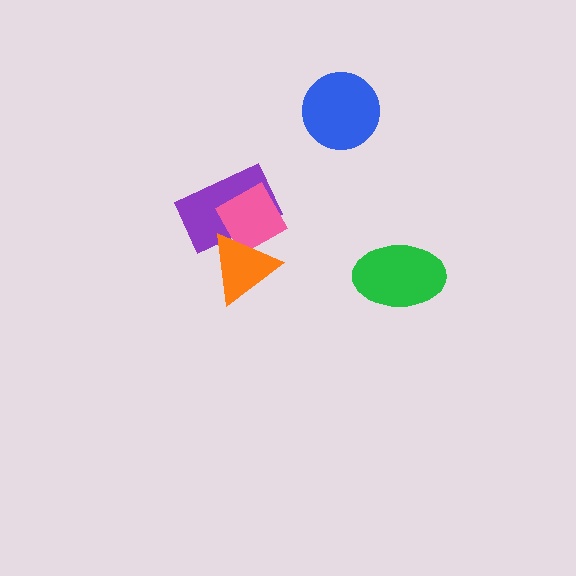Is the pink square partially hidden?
Yes, it is partially covered by another shape.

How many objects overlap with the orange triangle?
2 objects overlap with the orange triangle.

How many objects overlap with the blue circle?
0 objects overlap with the blue circle.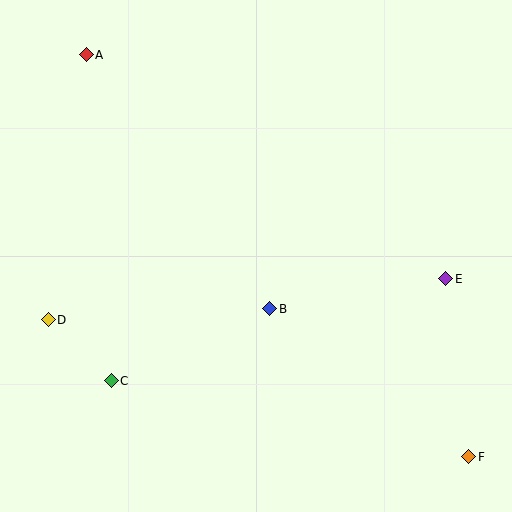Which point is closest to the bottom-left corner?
Point C is closest to the bottom-left corner.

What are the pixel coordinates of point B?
Point B is at (270, 309).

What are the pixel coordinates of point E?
Point E is at (446, 279).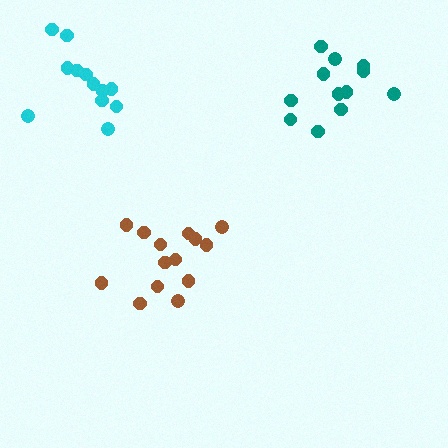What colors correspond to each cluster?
The clusters are colored: teal, brown, cyan.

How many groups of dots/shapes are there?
There are 3 groups.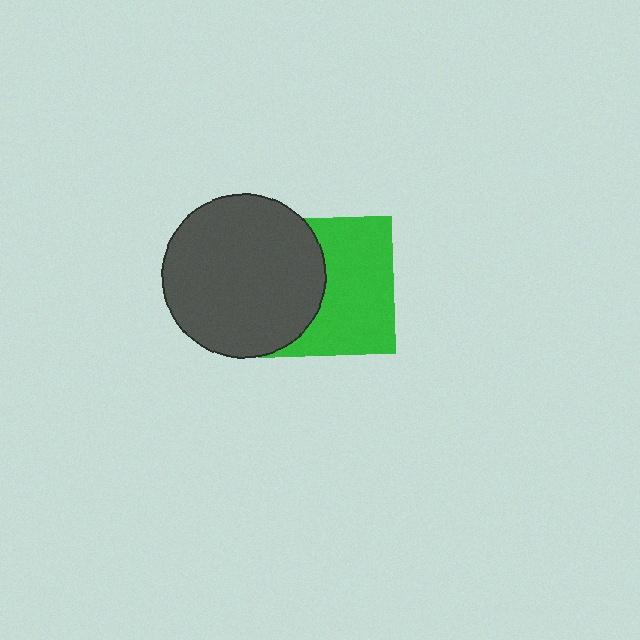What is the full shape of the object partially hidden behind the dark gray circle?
The partially hidden object is a green square.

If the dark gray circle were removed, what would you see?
You would see the complete green square.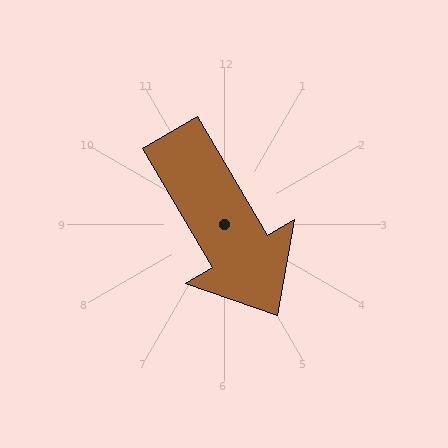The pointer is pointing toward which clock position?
Roughly 5 o'clock.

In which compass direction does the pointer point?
Southeast.